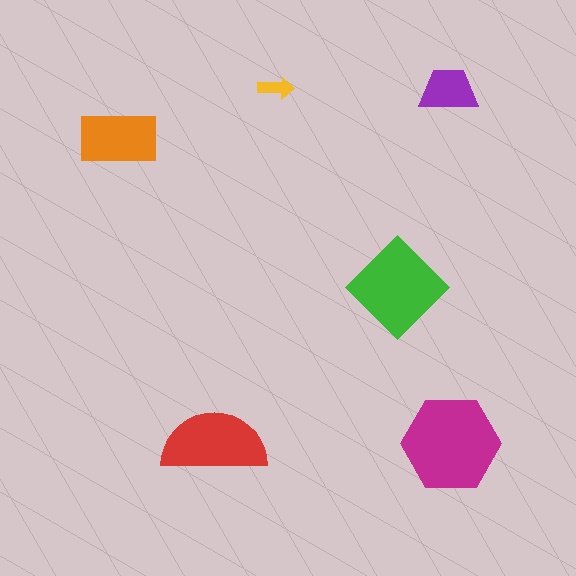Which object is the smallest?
The yellow arrow.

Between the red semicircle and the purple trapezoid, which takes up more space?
The red semicircle.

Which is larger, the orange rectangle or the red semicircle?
The red semicircle.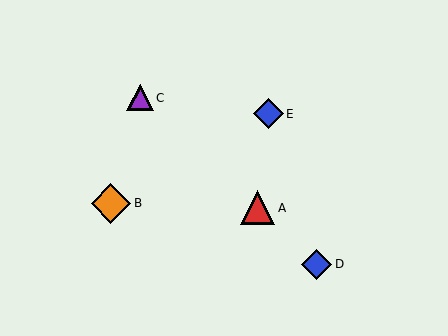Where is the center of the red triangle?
The center of the red triangle is at (258, 208).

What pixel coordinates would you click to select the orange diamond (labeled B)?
Click at (111, 203) to select the orange diamond B.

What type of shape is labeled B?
Shape B is an orange diamond.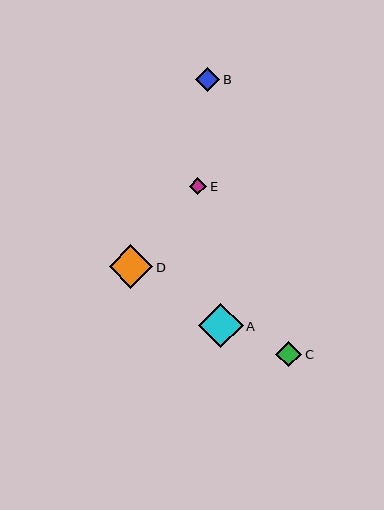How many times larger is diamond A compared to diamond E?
Diamond A is approximately 2.5 times the size of diamond E.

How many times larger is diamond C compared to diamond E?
Diamond C is approximately 1.5 times the size of diamond E.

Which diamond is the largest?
Diamond A is the largest with a size of approximately 44 pixels.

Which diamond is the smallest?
Diamond E is the smallest with a size of approximately 17 pixels.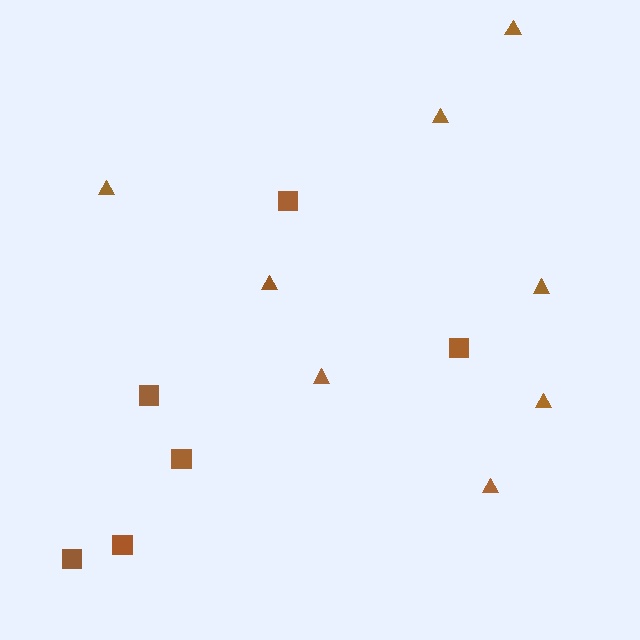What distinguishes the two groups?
There are 2 groups: one group of triangles (8) and one group of squares (6).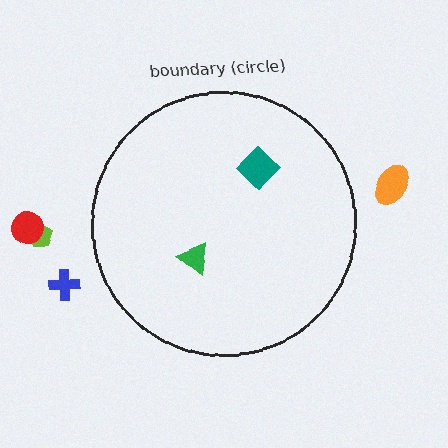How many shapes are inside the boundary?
2 inside, 4 outside.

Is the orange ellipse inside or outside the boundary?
Outside.